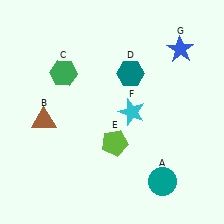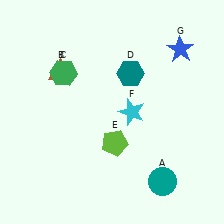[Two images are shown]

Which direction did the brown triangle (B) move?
The brown triangle (B) moved up.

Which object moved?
The brown triangle (B) moved up.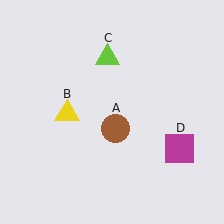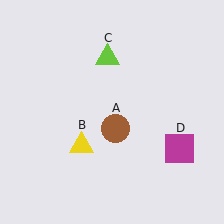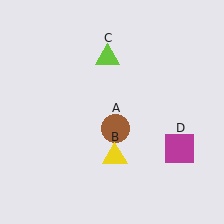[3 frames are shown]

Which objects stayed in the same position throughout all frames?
Brown circle (object A) and lime triangle (object C) and magenta square (object D) remained stationary.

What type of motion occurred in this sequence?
The yellow triangle (object B) rotated counterclockwise around the center of the scene.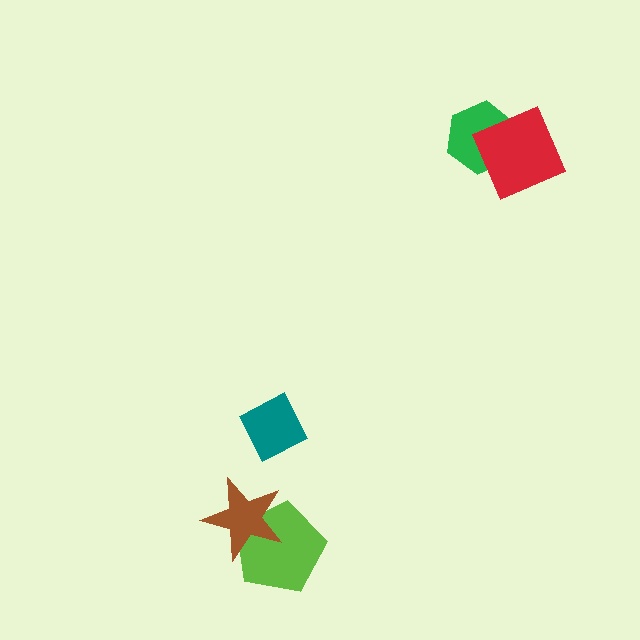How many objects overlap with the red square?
1 object overlaps with the red square.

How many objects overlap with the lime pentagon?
1 object overlaps with the lime pentagon.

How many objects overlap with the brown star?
1 object overlaps with the brown star.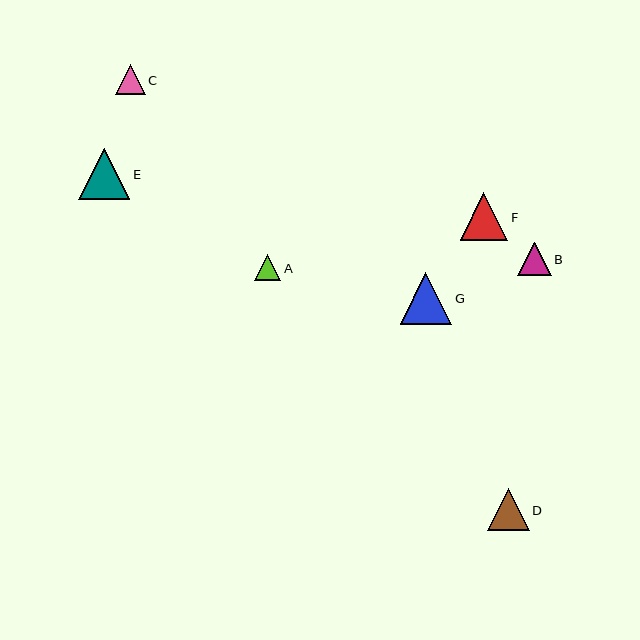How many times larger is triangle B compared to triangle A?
Triangle B is approximately 1.3 times the size of triangle A.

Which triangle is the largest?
Triangle G is the largest with a size of approximately 52 pixels.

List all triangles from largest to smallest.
From largest to smallest: G, E, F, D, B, C, A.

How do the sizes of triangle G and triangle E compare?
Triangle G and triangle E are approximately the same size.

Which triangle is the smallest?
Triangle A is the smallest with a size of approximately 26 pixels.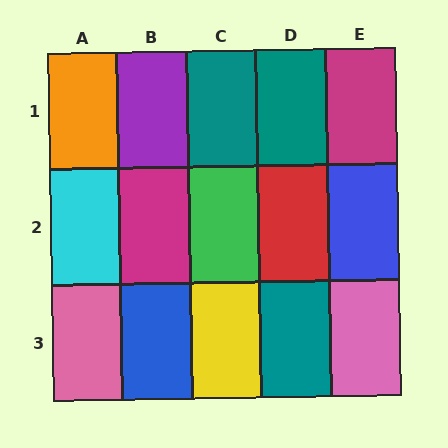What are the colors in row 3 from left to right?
Pink, blue, yellow, teal, pink.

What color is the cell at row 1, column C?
Teal.